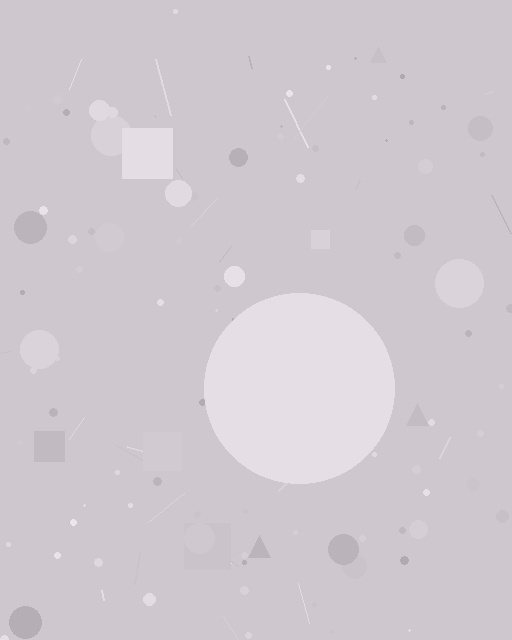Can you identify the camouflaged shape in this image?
The camouflaged shape is a circle.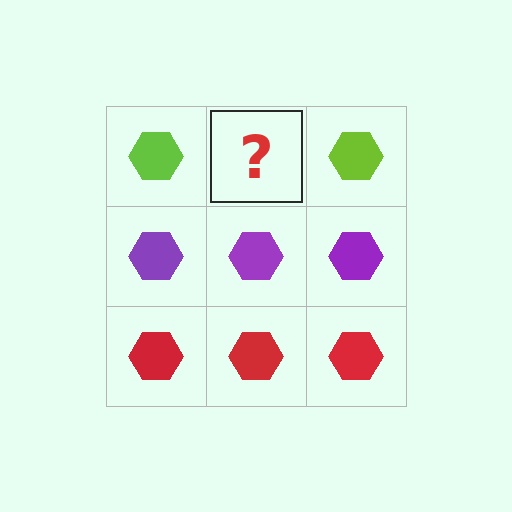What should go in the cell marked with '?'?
The missing cell should contain a lime hexagon.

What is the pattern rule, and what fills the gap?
The rule is that each row has a consistent color. The gap should be filled with a lime hexagon.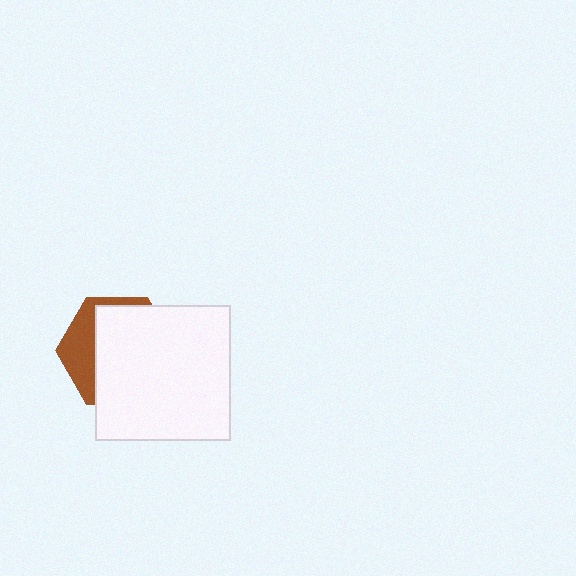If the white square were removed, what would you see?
You would see the complete brown hexagon.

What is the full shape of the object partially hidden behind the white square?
The partially hidden object is a brown hexagon.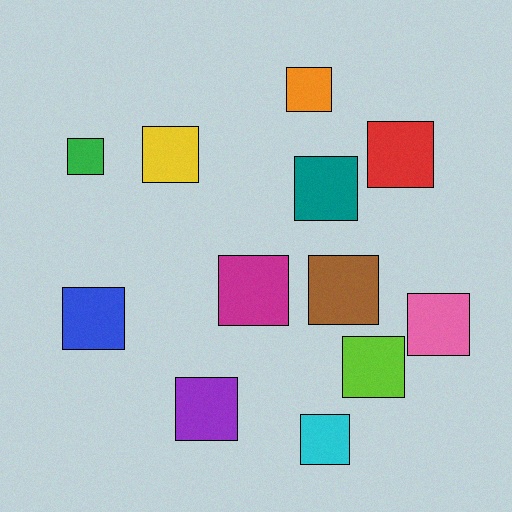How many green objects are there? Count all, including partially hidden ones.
There is 1 green object.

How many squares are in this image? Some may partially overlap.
There are 12 squares.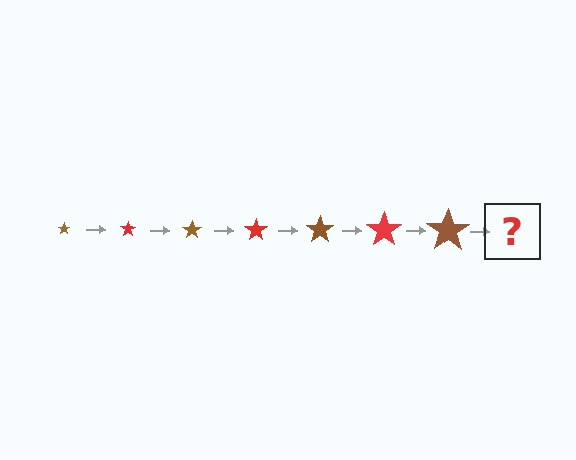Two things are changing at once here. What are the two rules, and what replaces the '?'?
The two rules are that the star grows larger each step and the color cycles through brown and red. The '?' should be a red star, larger than the previous one.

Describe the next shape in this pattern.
It should be a red star, larger than the previous one.